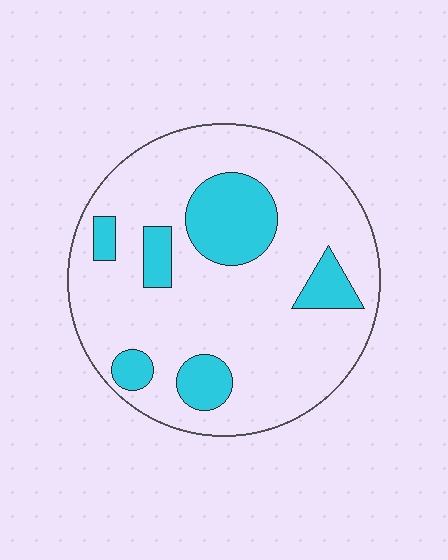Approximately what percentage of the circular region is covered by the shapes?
Approximately 20%.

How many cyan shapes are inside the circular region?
6.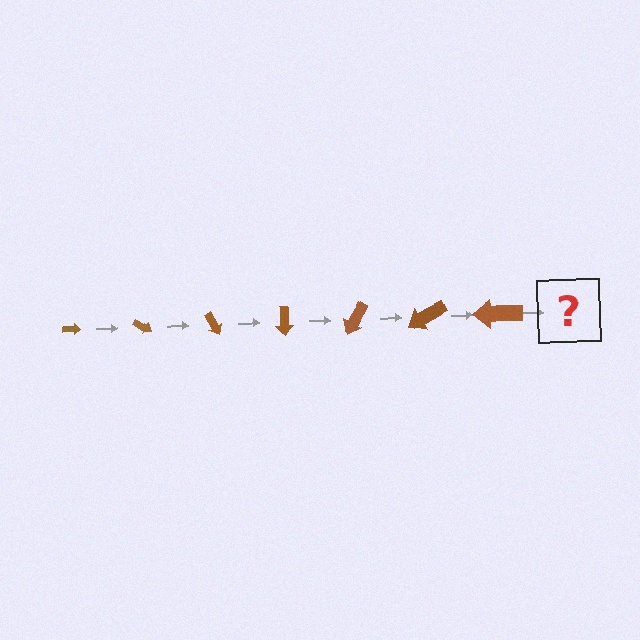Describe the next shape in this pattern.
It should be an arrow, larger than the previous one and rotated 210 degrees from the start.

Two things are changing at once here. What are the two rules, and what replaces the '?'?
The two rules are that the arrow grows larger each step and it rotates 30 degrees each step. The '?' should be an arrow, larger than the previous one and rotated 210 degrees from the start.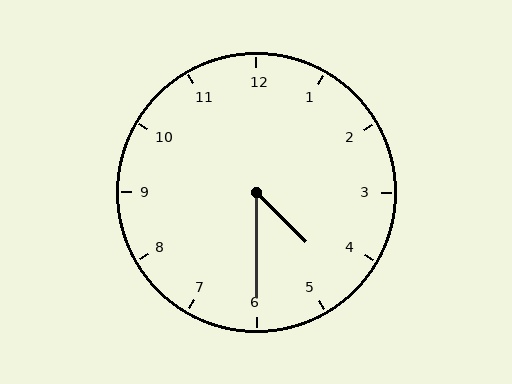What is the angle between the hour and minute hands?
Approximately 45 degrees.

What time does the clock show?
4:30.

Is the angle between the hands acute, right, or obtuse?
It is acute.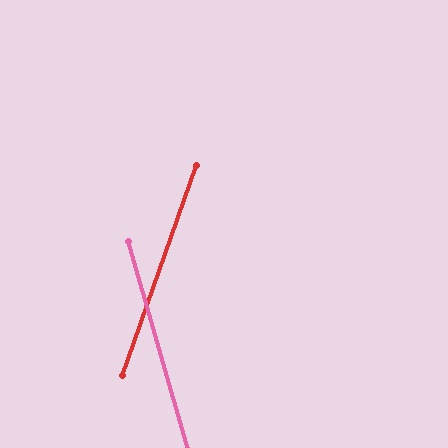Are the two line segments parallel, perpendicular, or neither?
Neither parallel nor perpendicular — they differ by about 35°.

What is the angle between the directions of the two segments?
Approximately 35 degrees.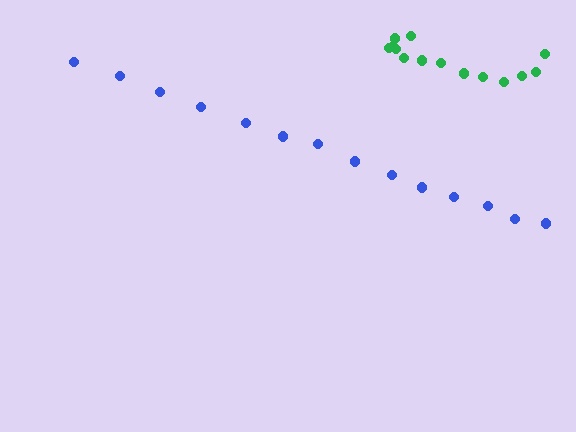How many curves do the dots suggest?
There are 2 distinct paths.